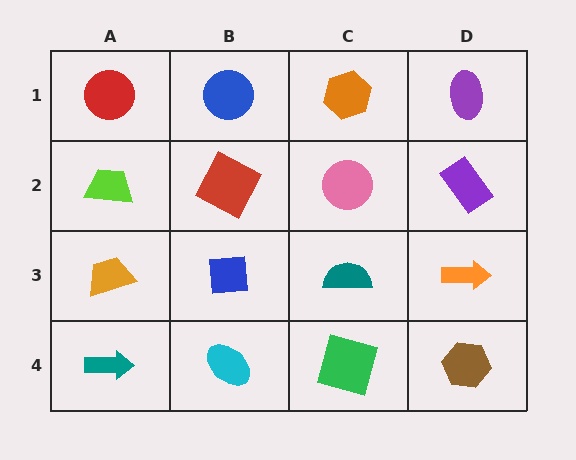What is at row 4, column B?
A cyan ellipse.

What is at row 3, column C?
A teal semicircle.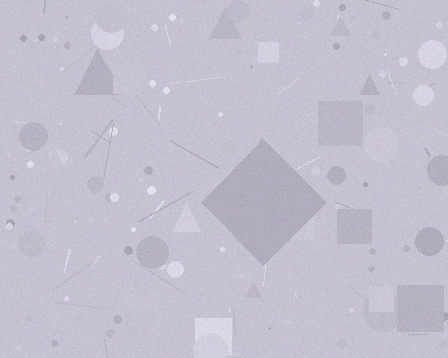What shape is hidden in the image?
A diamond is hidden in the image.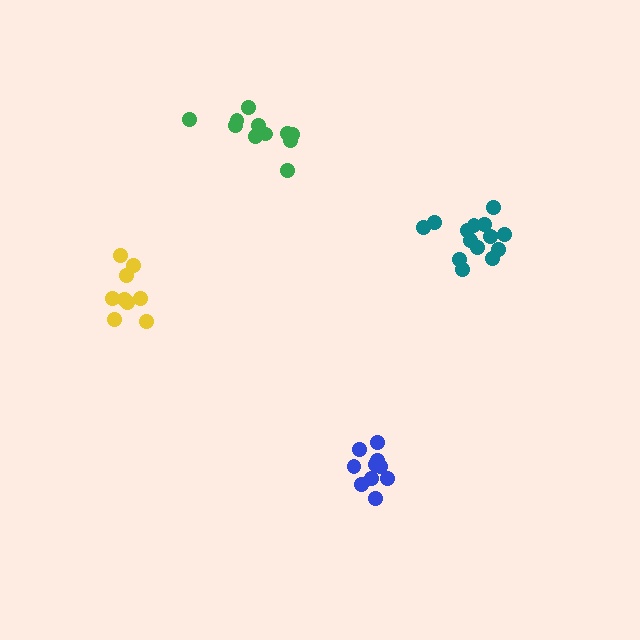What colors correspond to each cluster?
The clusters are colored: yellow, blue, teal, green.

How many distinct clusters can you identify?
There are 4 distinct clusters.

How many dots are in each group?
Group 1: 9 dots, Group 2: 10 dots, Group 3: 14 dots, Group 4: 11 dots (44 total).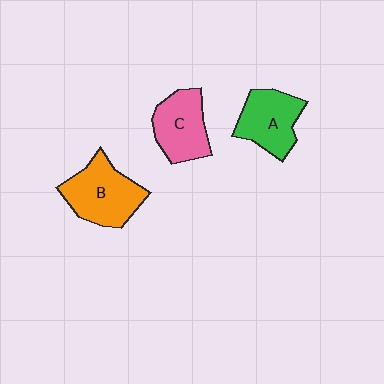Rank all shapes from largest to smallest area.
From largest to smallest: B (orange), A (green), C (pink).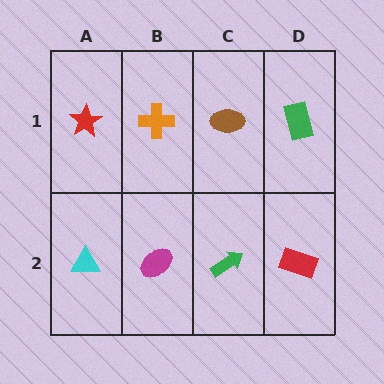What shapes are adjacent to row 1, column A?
A cyan triangle (row 2, column A), an orange cross (row 1, column B).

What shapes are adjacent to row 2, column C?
A brown ellipse (row 1, column C), a magenta ellipse (row 2, column B), a red rectangle (row 2, column D).